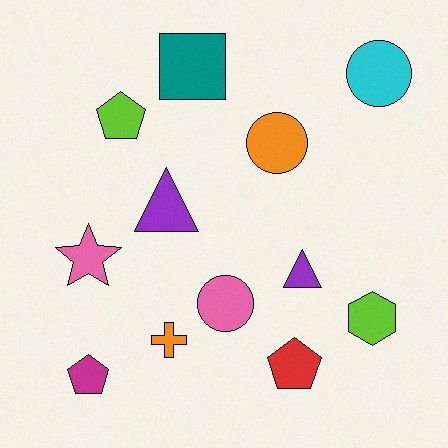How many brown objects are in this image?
There are no brown objects.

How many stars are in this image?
There is 1 star.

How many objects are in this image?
There are 12 objects.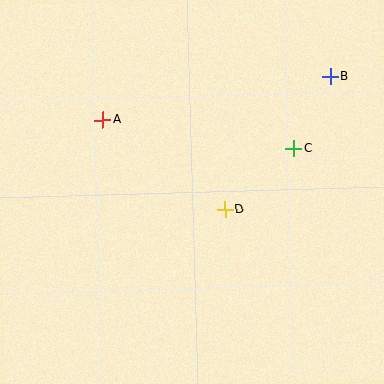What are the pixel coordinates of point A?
Point A is at (103, 120).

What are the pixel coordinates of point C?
Point C is at (294, 148).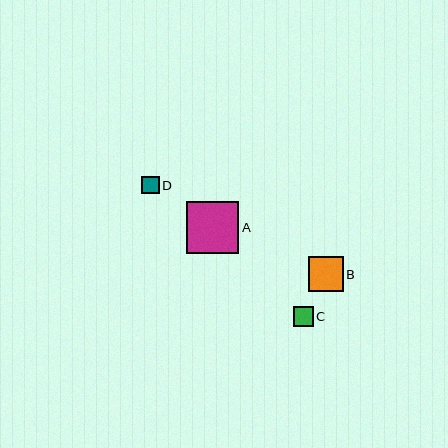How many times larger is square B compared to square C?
Square B is approximately 1.8 times the size of square C.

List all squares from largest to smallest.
From largest to smallest: A, B, C, D.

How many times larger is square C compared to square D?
Square C is approximately 1.1 times the size of square D.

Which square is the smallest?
Square D is the smallest with a size of approximately 18 pixels.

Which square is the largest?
Square A is the largest with a size of approximately 52 pixels.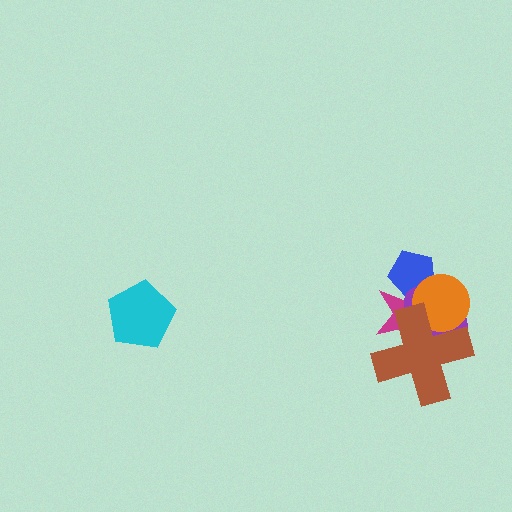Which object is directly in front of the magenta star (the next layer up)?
The purple ellipse is directly in front of the magenta star.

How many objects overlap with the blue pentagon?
3 objects overlap with the blue pentagon.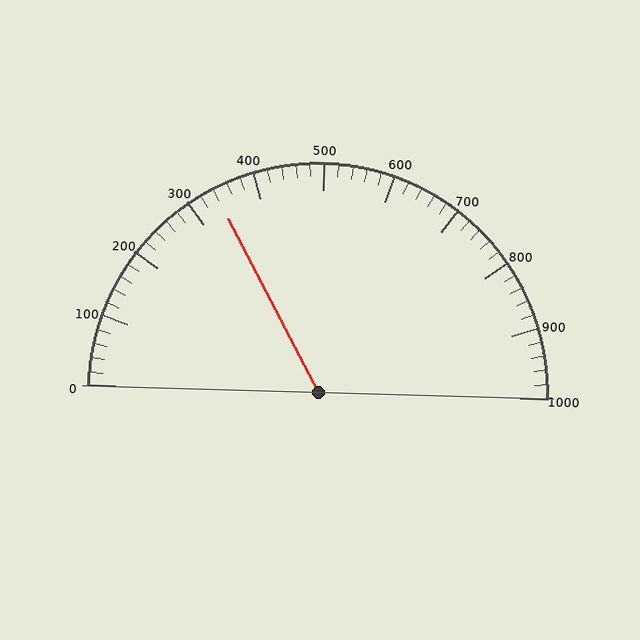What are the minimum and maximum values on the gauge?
The gauge ranges from 0 to 1000.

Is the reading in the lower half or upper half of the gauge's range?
The reading is in the lower half of the range (0 to 1000).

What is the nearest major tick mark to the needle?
The nearest major tick mark is 300.